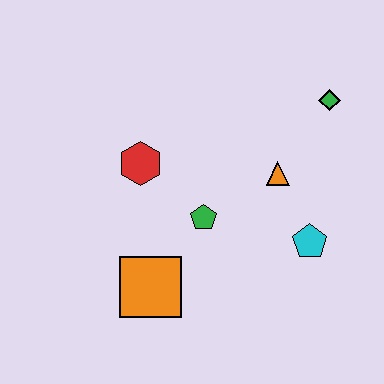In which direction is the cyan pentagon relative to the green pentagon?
The cyan pentagon is to the right of the green pentagon.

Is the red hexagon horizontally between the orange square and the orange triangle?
No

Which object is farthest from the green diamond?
The orange square is farthest from the green diamond.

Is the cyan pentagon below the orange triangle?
Yes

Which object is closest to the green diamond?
The orange triangle is closest to the green diamond.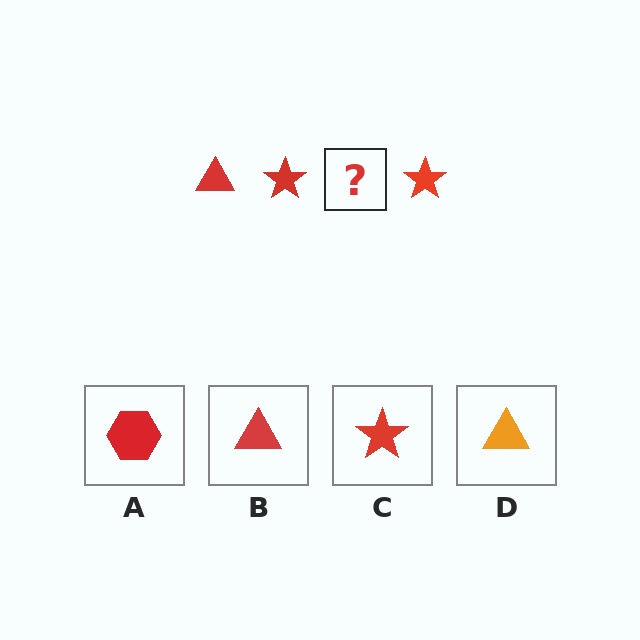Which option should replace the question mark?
Option B.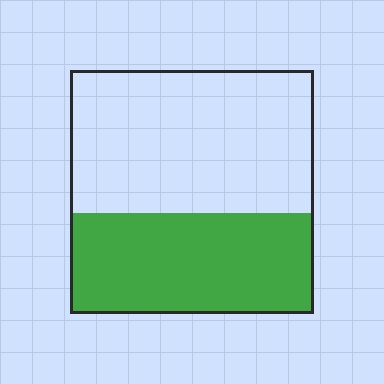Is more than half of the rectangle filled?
No.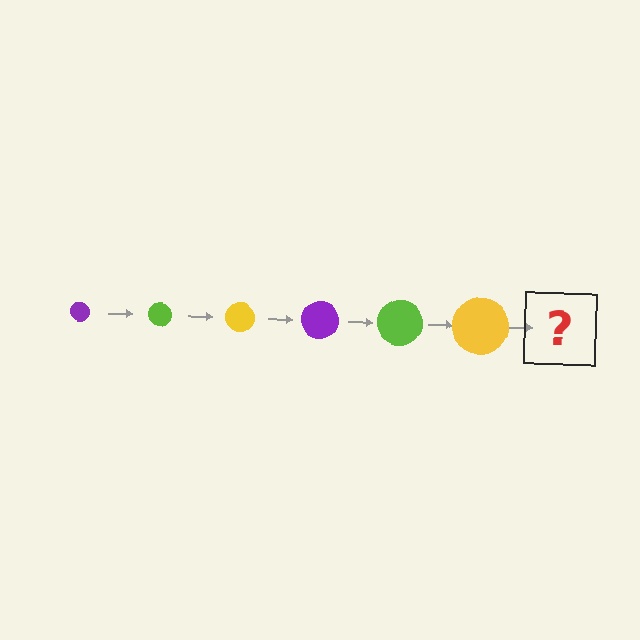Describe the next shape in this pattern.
It should be a purple circle, larger than the previous one.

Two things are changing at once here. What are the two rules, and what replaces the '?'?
The two rules are that the circle grows larger each step and the color cycles through purple, lime, and yellow. The '?' should be a purple circle, larger than the previous one.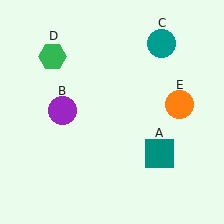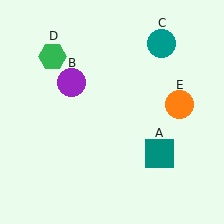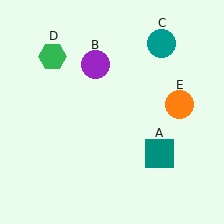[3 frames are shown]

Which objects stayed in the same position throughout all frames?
Teal square (object A) and teal circle (object C) and green hexagon (object D) and orange circle (object E) remained stationary.